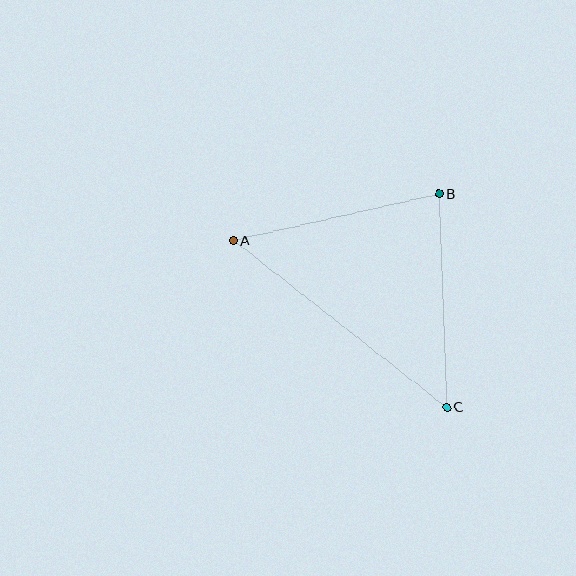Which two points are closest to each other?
Points A and B are closest to each other.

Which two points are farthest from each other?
Points A and C are farthest from each other.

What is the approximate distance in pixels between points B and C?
The distance between B and C is approximately 213 pixels.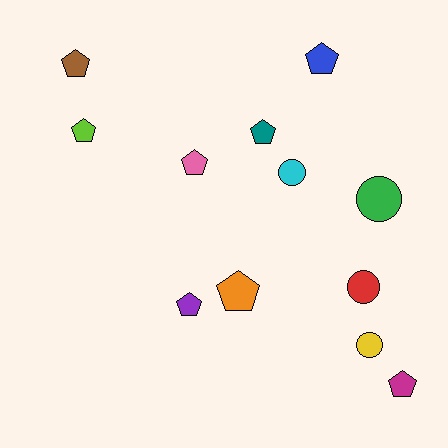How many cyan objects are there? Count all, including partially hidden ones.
There is 1 cyan object.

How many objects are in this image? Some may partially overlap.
There are 12 objects.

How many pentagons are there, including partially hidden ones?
There are 8 pentagons.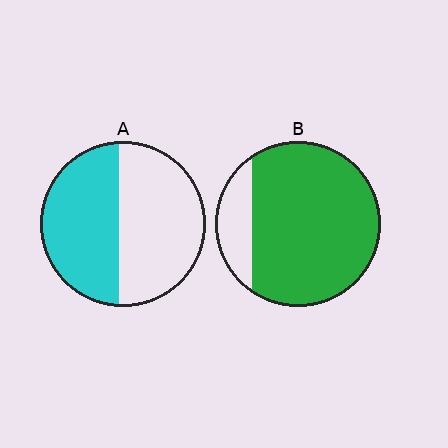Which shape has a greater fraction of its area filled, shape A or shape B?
Shape B.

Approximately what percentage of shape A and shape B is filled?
A is approximately 45% and B is approximately 85%.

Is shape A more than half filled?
Roughly half.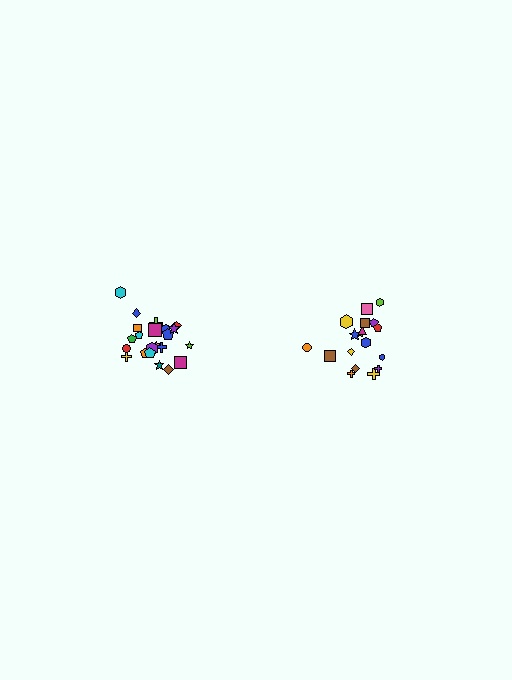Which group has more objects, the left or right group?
The left group.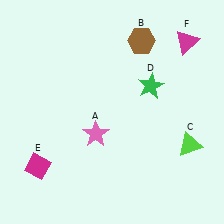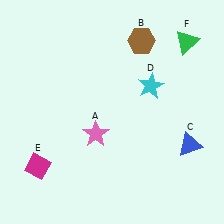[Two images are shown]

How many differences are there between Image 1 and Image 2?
There are 3 differences between the two images.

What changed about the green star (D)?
In Image 1, D is green. In Image 2, it changed to cyan.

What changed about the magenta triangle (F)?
In Image 1, F is magenta. In Image 2, it changed to green.